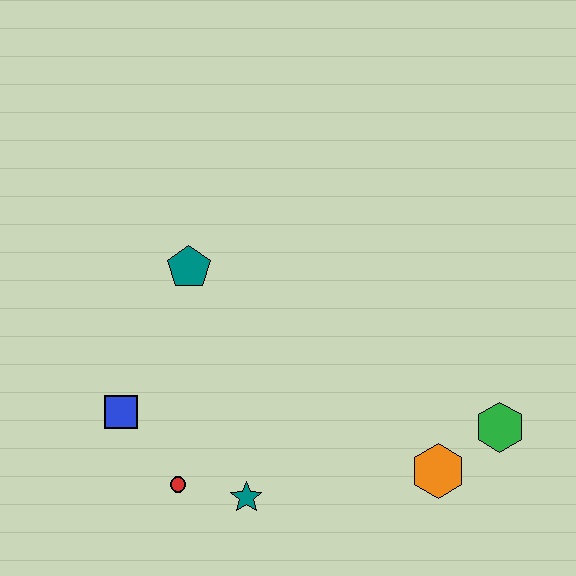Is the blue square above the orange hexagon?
Yes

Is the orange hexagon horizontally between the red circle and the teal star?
No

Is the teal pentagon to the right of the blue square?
Yes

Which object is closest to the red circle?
The teal star is closest to the red circle.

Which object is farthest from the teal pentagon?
The green hexagon is farthest from the teal pentagon.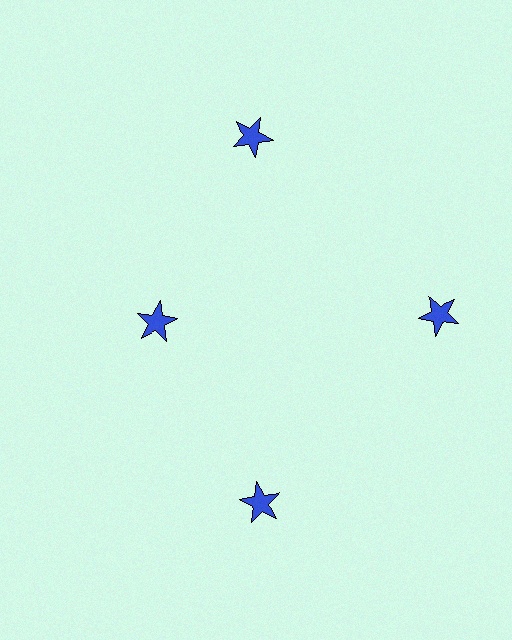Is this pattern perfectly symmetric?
No. The 4 blue stars are arranged in a ring, but one element near the 9 o'clock position is pulled inward toward the center, breaking the 4-fold rotational symmetry.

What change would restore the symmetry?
The symmetry would be restored by moving it outward, back onto the ring so that all 4 stars sit at equal angles and equal distance from the center.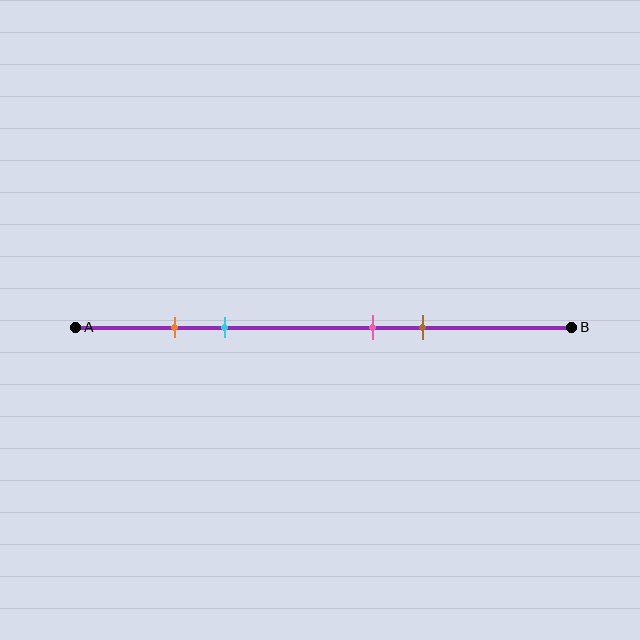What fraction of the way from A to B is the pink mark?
The pink mark is approximately 60% (0.6) of the way from A to B.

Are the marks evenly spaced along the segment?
No, the marks are not evenly spaced.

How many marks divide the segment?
There are 4 marks dividing the segment.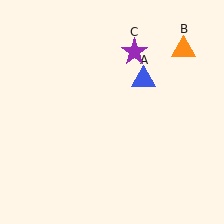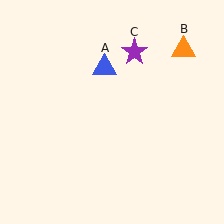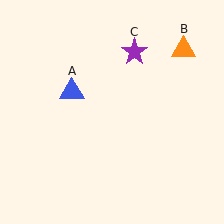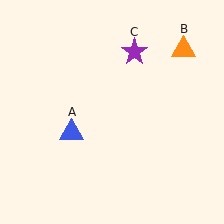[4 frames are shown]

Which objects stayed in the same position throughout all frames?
Orange triangle (object B) and purple star (object C) remained stationary.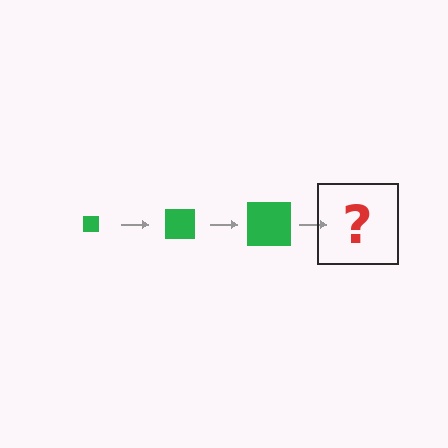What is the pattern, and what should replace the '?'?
The pattern is that the square gets progressively larger each step. The '?' should be a green square, larger than the previous one.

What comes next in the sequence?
The next element should be a green square, larger than the previous one.